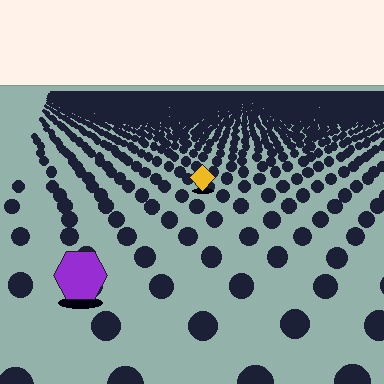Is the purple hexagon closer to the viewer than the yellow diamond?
Yes. The purple hexagon is closer — you can tell from the texture gradient: the ground texture is coarser near it.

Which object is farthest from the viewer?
The yellow diamond is farthest from the viewer. It appears smaller and the ground texture around it is denser.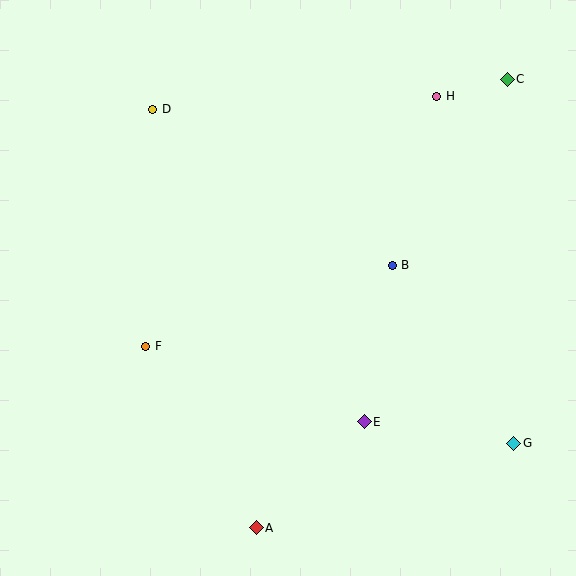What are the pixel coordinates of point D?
Point D is at (153, 109).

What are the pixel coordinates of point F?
Point F is at (146, 346).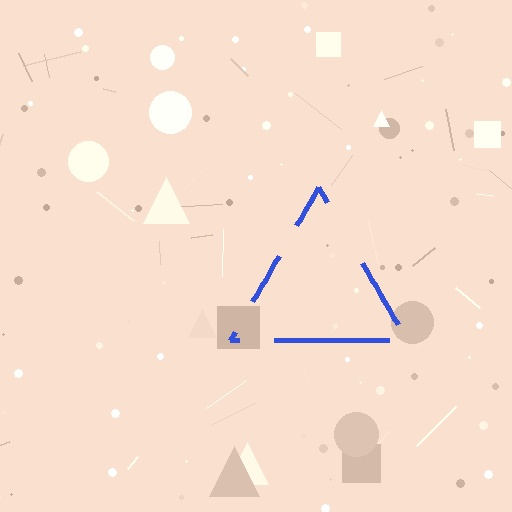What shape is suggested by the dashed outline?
The dashed outline suggests a triangle.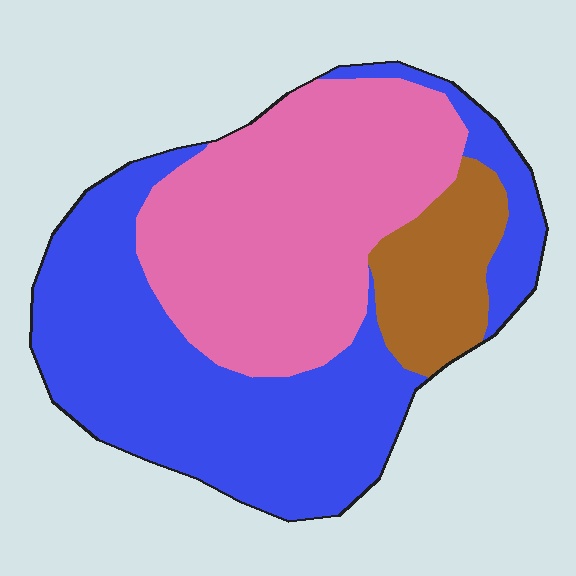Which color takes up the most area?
Blue, at roughly 45%.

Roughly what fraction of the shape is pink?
Pink takes up between a third and a half of the shape.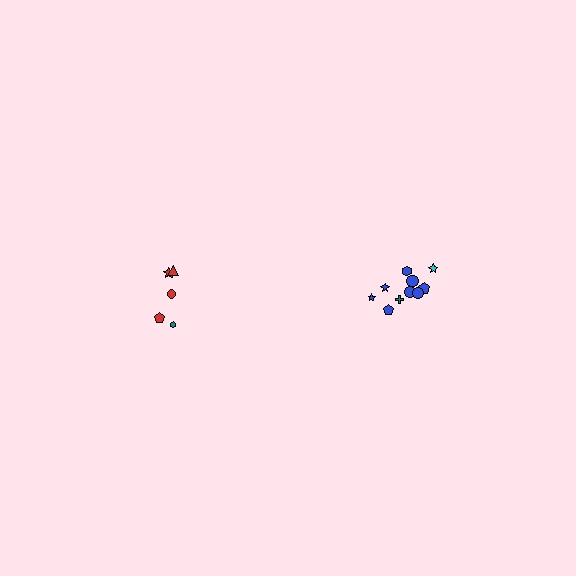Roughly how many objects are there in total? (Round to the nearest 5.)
Roughly 15 objects in total.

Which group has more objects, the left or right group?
The right group.